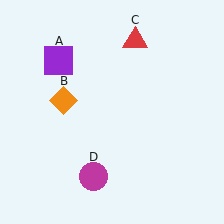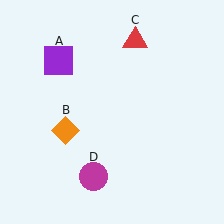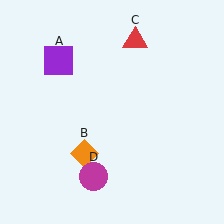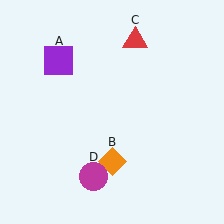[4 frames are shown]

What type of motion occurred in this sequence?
The orange diamond (object B) rotated counterclockwise around the center of the scene.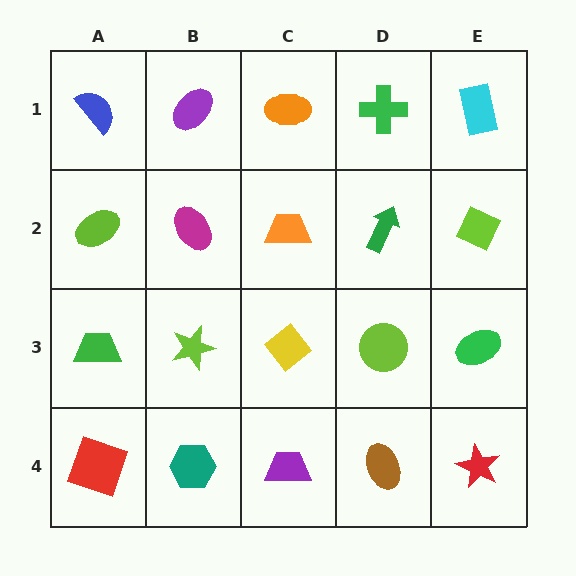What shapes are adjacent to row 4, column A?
A green trapezoid (row 3, column A), a teal hexagon (row 4, column B).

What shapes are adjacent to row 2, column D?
A green cross (row 1, column D), a lime circle (row 3, column D), an orange trapezoid (row 2, column C), a lime diamond (row 2, column E).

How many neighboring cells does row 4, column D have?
3.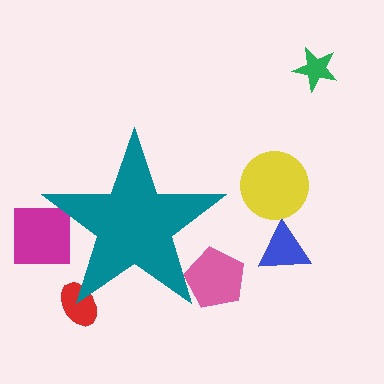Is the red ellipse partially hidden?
Yes, the red ellipse is partially hidden behind the teal star.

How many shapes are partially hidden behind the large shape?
3 shapes are partially hidden.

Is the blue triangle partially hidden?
No, the blue triangle is fully visible.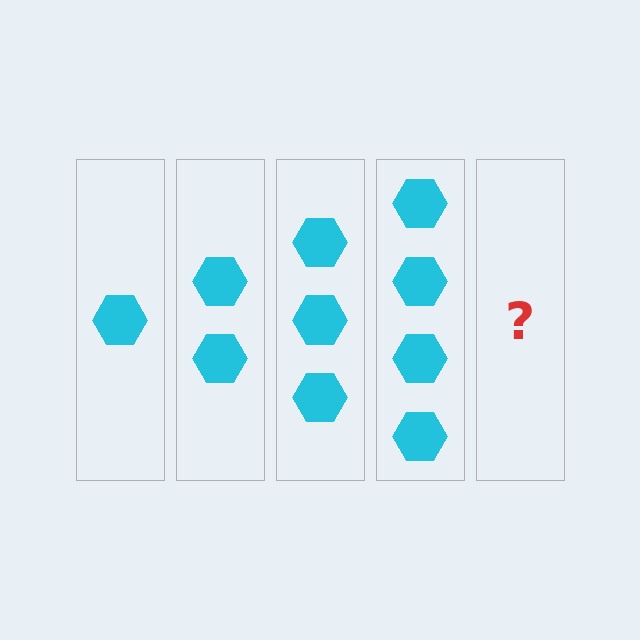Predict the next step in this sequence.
The next step is 5 hexagons.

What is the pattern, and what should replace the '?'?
The pattern is that each step adds one more hexagon. The '?' should be 5 hexagons.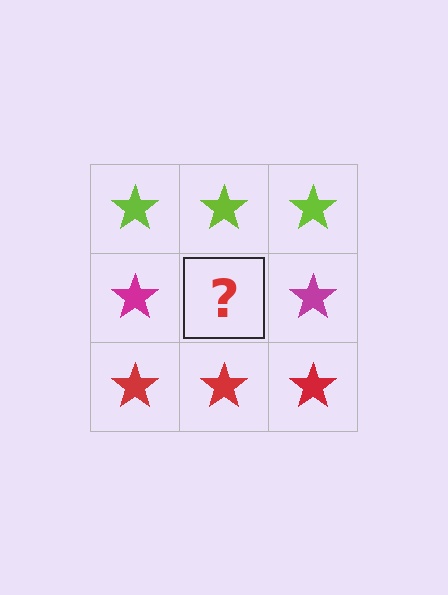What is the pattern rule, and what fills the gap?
The rule is that each row has a consistent color. The gap should be filled with a magenta star.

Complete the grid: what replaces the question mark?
The question mark should be replaced with a magenta star.